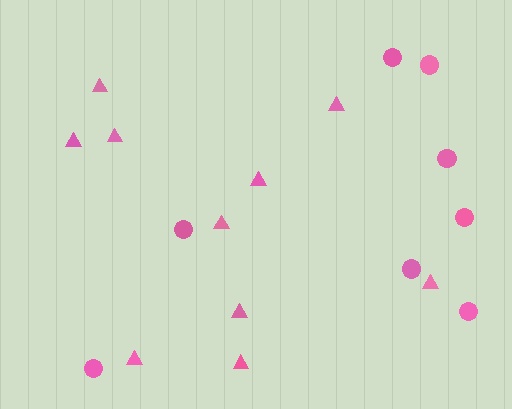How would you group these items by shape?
There are 2 groups: one group of triangles (10) and one group of circles (8).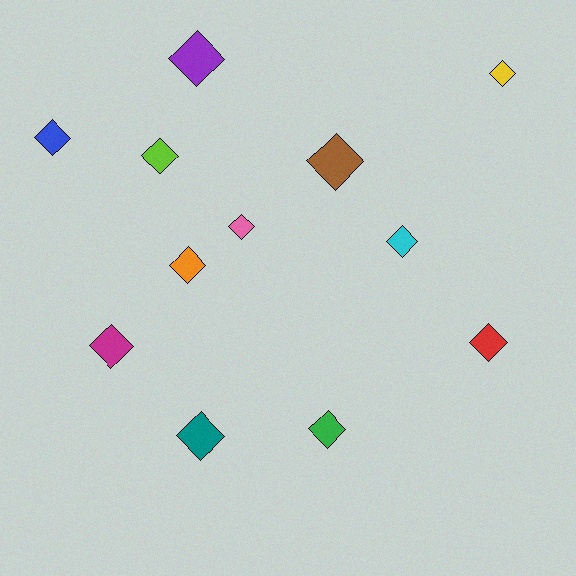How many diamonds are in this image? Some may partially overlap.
There are 12 diamonds.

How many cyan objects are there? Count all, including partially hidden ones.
There is 1 cyan object.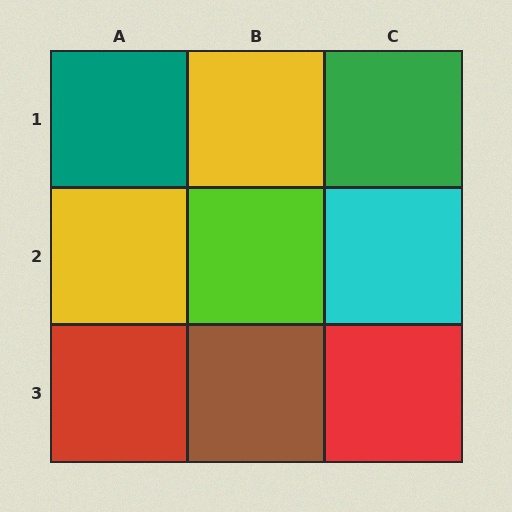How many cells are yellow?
2 cells are yellow.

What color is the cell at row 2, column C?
Cyan.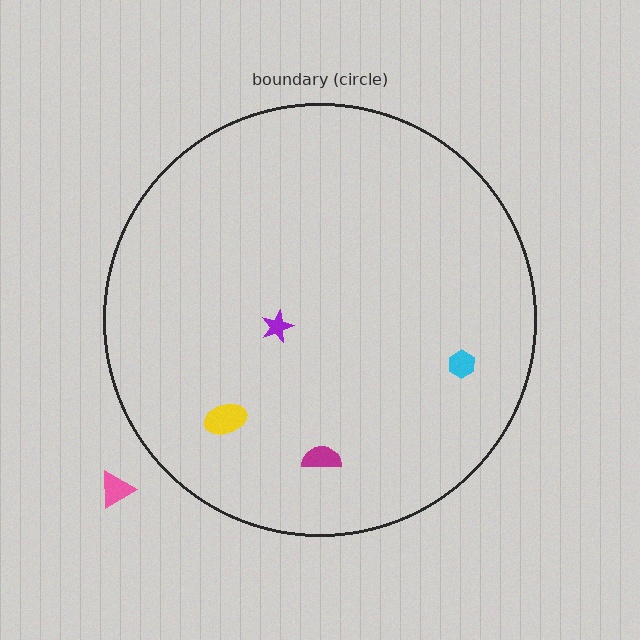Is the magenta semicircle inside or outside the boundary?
Inside.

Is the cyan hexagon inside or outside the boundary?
Inside.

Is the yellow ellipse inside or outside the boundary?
Inside.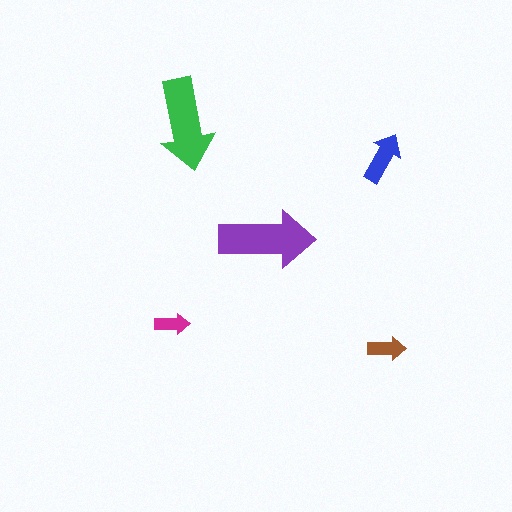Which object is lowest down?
The brown arrow is bottommost.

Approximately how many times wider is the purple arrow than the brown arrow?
About 2.5 times wider.